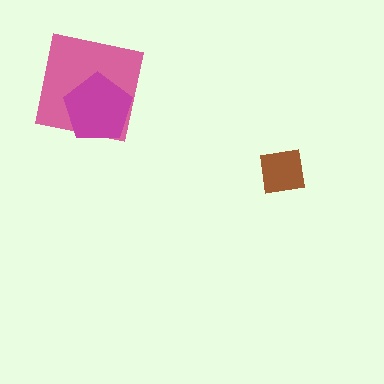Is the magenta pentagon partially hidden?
No, no other shape covers it.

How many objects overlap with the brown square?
0 objects overlap with the brown square.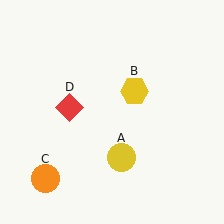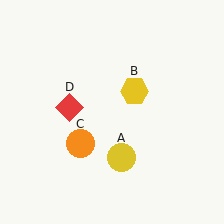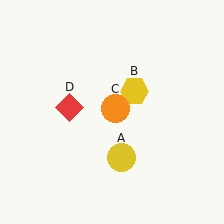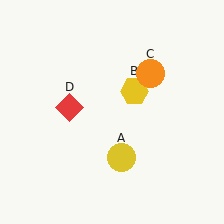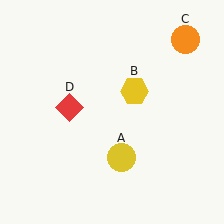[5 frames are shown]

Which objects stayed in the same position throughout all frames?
Yellow circle (object A) and yellow hexagon (object B) and red diamond (object D) remained stationary.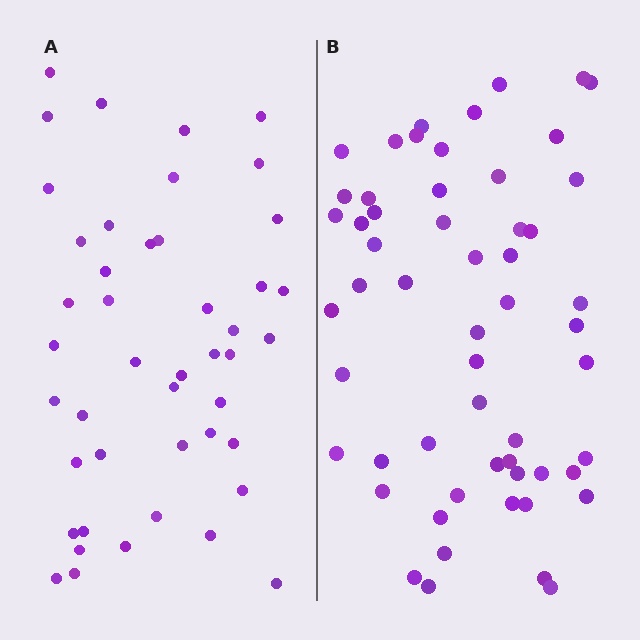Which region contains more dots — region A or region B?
Region B (the right region) has more dots.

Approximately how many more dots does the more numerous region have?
Region B has roughly 12 or so more dots than region A.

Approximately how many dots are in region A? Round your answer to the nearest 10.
About 40 dots. (The exact count is 45, which rounds to 40.)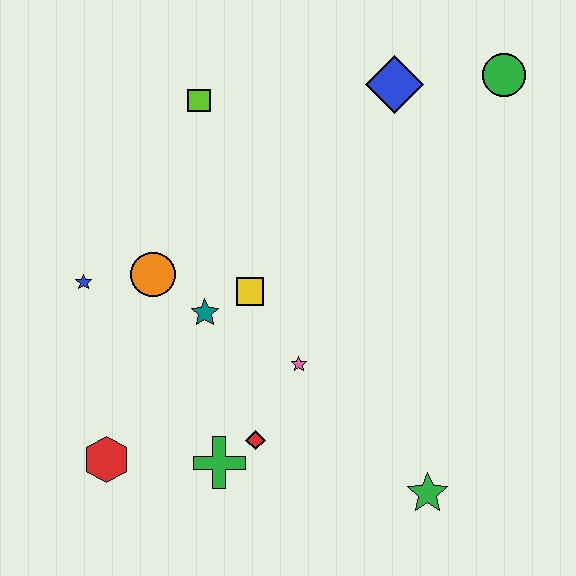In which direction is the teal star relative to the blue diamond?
The teal star is below the blue diamond.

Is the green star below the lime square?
Yes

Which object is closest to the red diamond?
The green cross is closest to the red diamond.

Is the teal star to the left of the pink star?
Yes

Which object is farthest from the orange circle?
The green circle is farthest from the orange circle.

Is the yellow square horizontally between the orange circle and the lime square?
No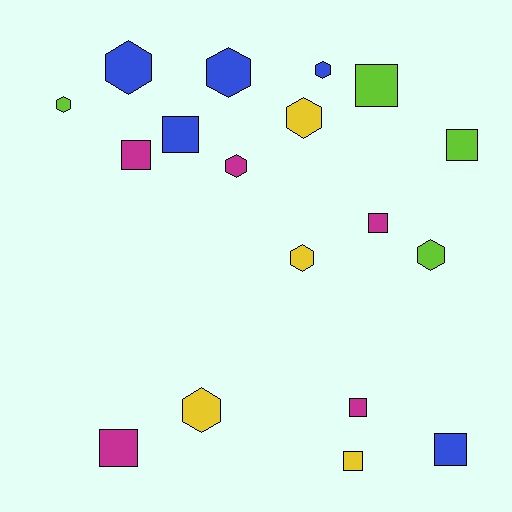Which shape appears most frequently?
Square, with 9 objects.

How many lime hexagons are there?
There are 2 lime hexagons.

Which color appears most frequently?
Blue, with 5 objects.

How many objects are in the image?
There are 18 objects.